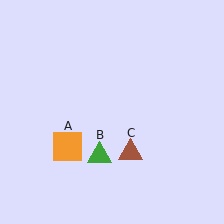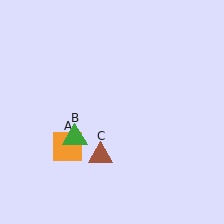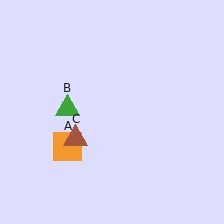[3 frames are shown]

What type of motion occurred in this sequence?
The green triangle (object B), brown triangle (object C) rotated clockwise around the center of the scene.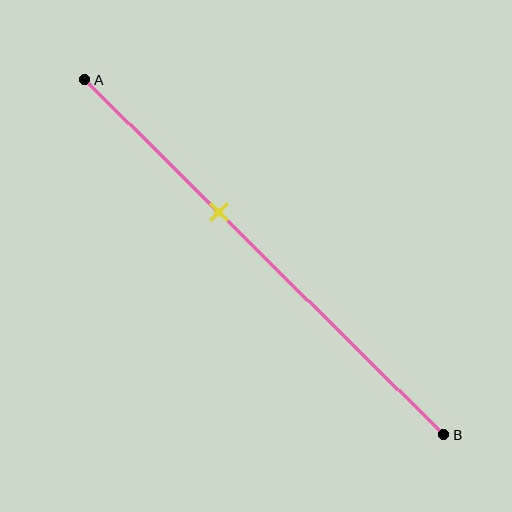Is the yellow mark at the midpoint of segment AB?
No, the mark is at about 35% from A, not at the 50% midpoint.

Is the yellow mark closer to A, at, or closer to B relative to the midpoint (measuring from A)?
The yellow mark is closer to point A than the midpoint of segment AB.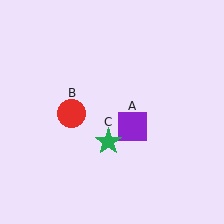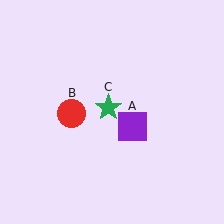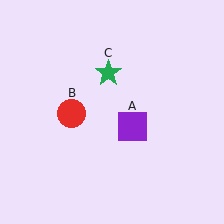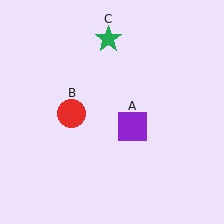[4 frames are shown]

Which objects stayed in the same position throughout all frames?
Purple square (object A) and red circle (object B) remained stationary.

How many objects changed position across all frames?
1 object changed position: green star (object C).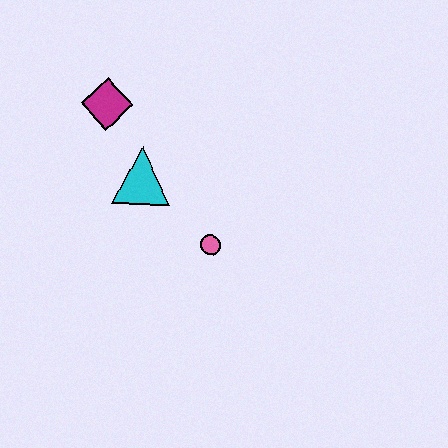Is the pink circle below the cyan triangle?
Yes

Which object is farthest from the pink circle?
The magenta diamond is farthest from the pink circle.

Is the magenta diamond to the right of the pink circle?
No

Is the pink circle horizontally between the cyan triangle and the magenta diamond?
No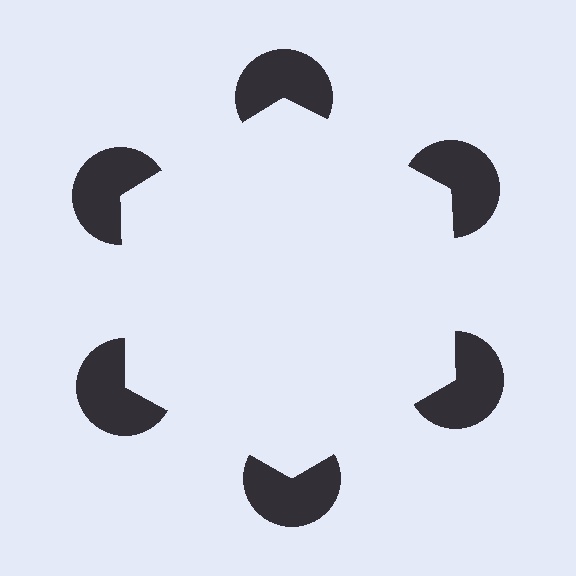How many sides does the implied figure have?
6 sides.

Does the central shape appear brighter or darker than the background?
It typically appears slightly brighter than the background, even though no actual brightness change is drawn.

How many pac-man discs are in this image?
There are 6 — one at each vertex of the illusory hexagon.